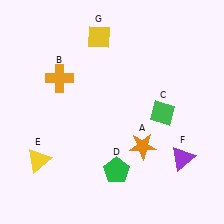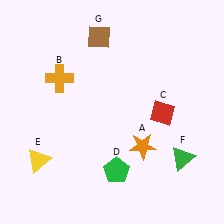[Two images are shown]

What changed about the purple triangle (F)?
In Image 1, F is purple. In Image 2, it changed to green.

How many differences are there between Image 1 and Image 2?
There are 3 differences between the two images.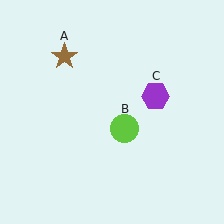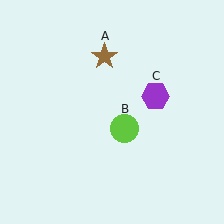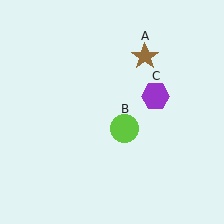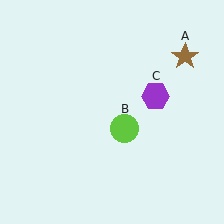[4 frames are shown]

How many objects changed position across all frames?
1 object changed position: brown star (object A).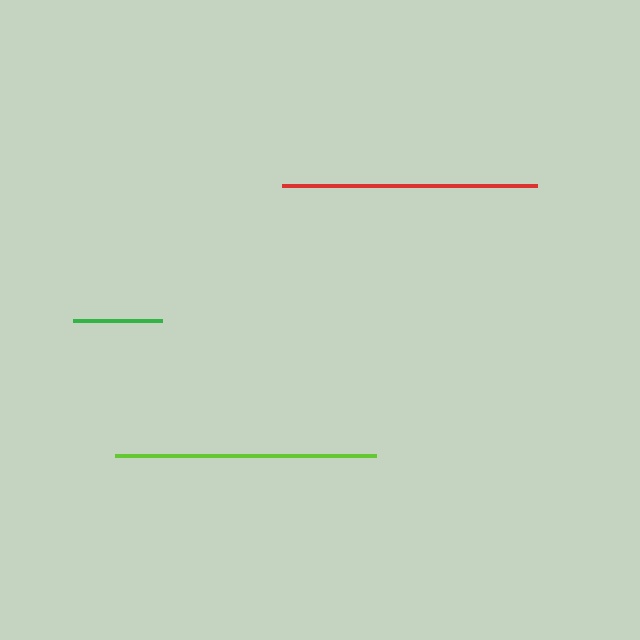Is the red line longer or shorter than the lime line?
The lime line is longer than the red line.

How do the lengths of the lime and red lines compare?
The lime and red lines are approximately the same length.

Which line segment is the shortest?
The green line is the shortest at approximately 90 pixels.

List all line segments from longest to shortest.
From longest to shortest: lime, red, green.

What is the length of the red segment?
The red segment is approximately 255 pixels long.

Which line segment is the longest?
The lime line is the longest at approximately 261 pixels.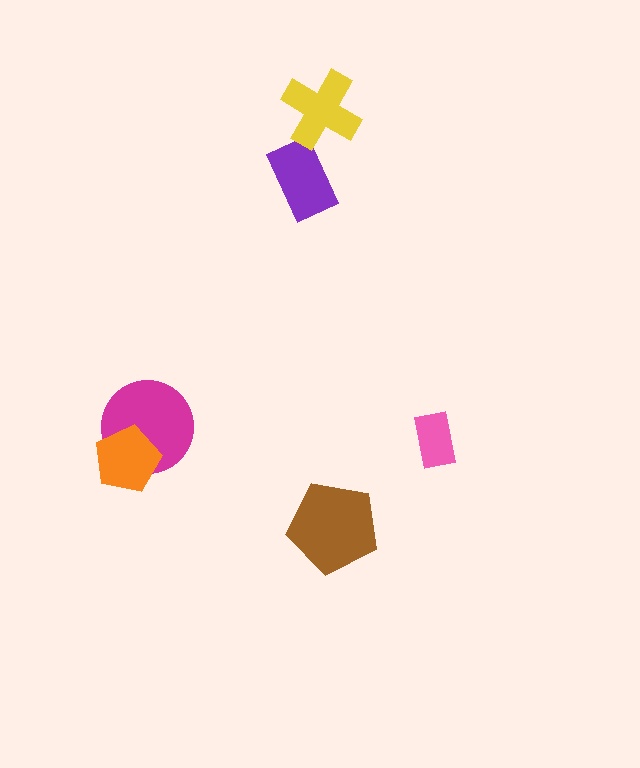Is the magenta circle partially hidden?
Yes, it is partially covered by another shape.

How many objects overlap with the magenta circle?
1 object overlaps with the magenta circle.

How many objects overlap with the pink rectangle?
0 objects overlap with the pink rectangle.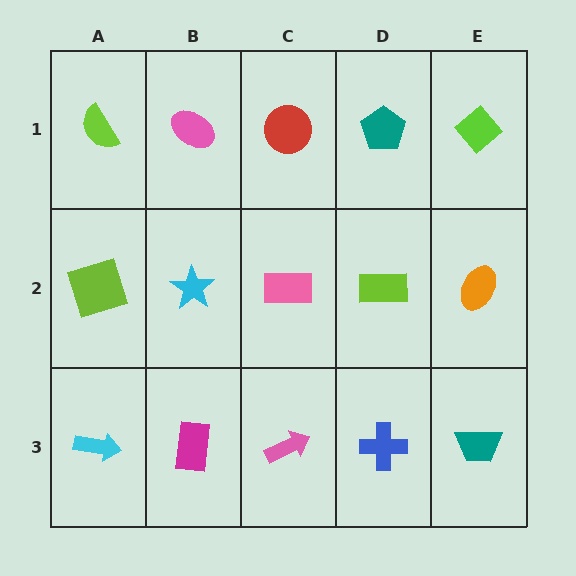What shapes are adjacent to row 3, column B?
A cyan star (row 2, column B), a cyan arrow (row 3, column A), a pink arrow (row 3, column C).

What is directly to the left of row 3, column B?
A cyan arrow.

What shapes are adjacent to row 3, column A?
A lime square (row 2, column A), a magenta rectangle (row 3, column B).